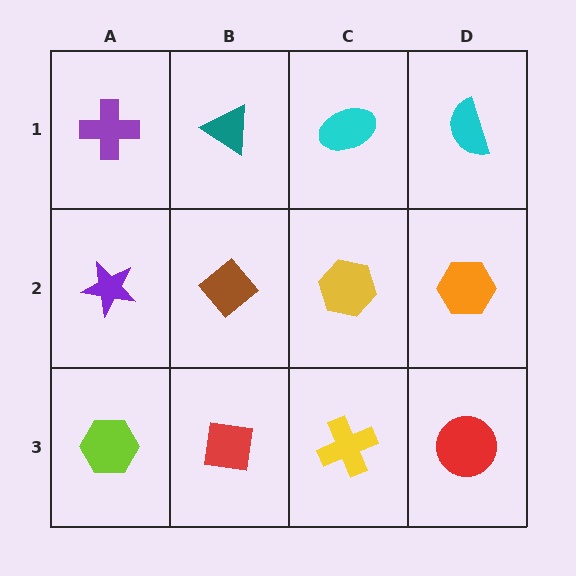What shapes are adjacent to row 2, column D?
A cyan semicircle (row 1, column D), a red circle (row 3, column D), a yellow hexagon (row 2, column C).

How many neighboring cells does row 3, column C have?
3.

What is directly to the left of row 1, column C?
A teal triangle.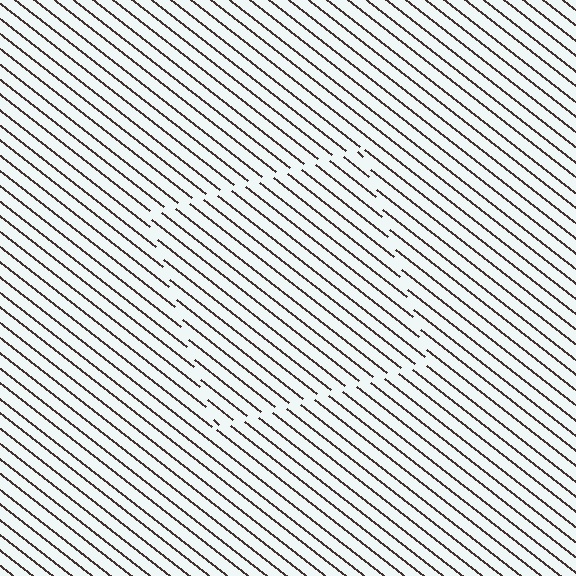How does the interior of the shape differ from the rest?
The interior of the shape contains the same grating, shifted by half a period — the contour is defined by the phase discontinuity where line-ends from the inner and outer gratings abut.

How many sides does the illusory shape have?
4 sides — the line-ends trace a square.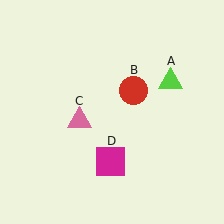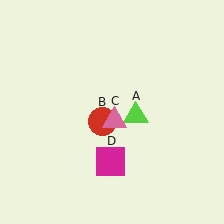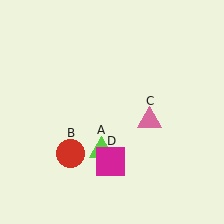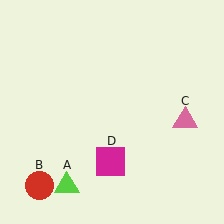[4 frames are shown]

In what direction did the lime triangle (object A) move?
The lime triangle (object A) moved down and to the left.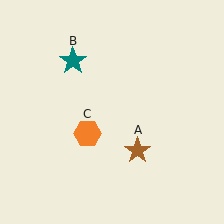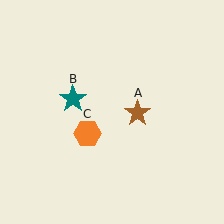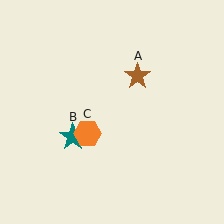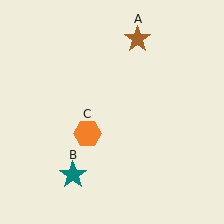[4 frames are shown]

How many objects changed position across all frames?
2 objects changed position: brown star (object A), teal star (object B).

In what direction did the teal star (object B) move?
The teal star (object B) moved down.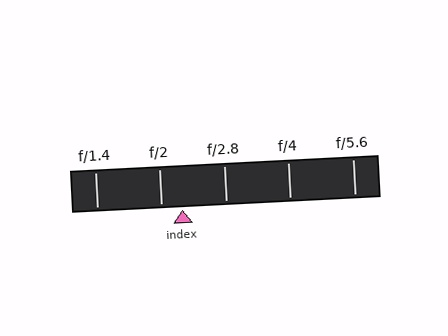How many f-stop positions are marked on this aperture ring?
There are 5 f-stop positions marked.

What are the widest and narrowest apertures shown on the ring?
The widest aperture shown is f/1.4 and the narrowest is f/5.6.